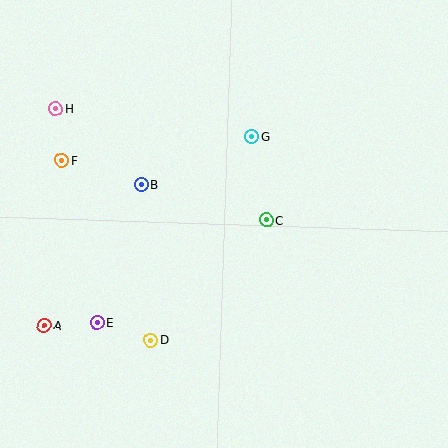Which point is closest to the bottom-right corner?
Point C is closest to the bottom-right corner.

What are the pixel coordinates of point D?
Point D is at (151, 340).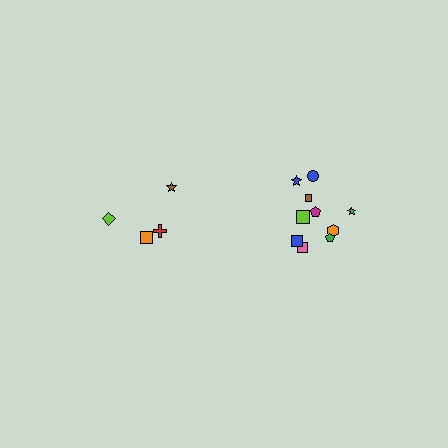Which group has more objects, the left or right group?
The right group.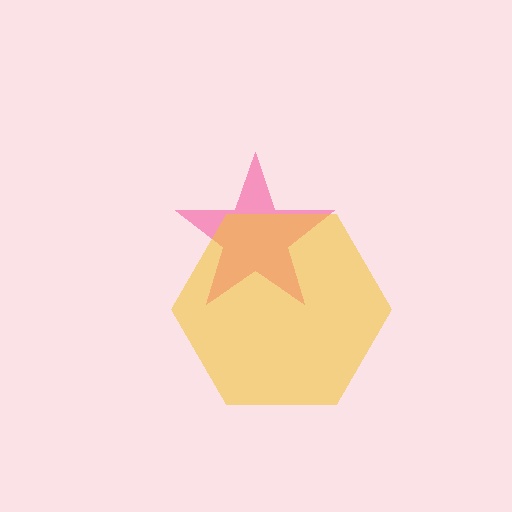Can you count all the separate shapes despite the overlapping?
Yes, there are 2 separate shapes.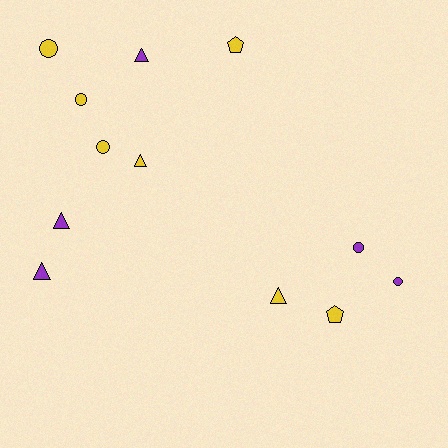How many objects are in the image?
There are 12 objects.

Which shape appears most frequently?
Circle, with 5 objects.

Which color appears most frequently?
Yellow, with 7 objects.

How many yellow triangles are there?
There are 2 yellow triangles.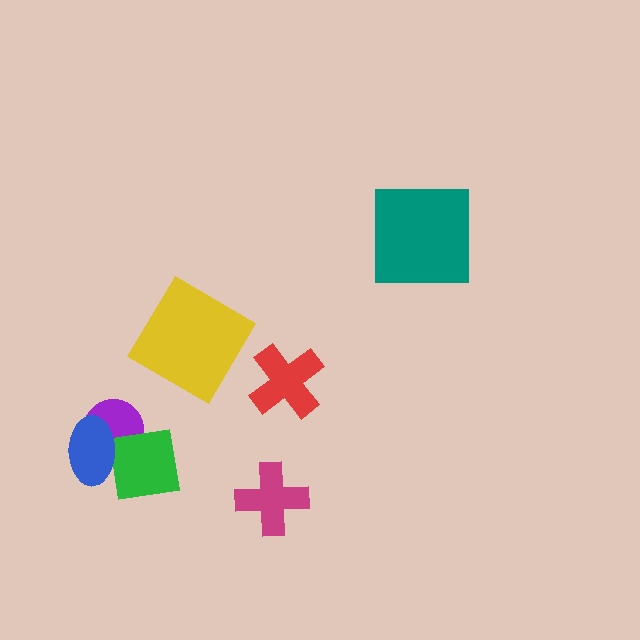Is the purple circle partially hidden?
Yes, it is partially covered by another shape.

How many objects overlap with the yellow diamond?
0 objects overlap with the yellow diamond.